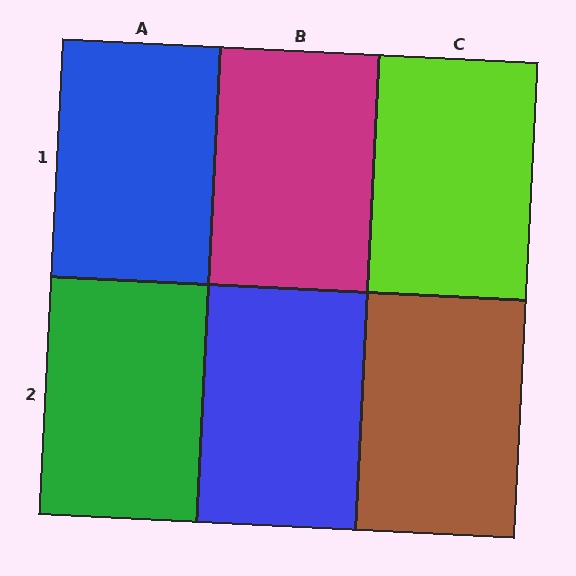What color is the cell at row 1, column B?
Magenta.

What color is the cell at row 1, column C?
Lime.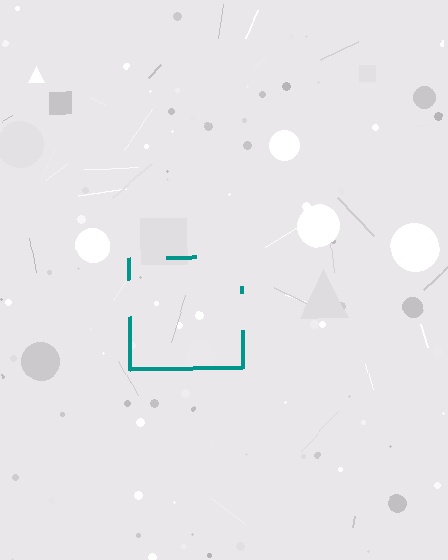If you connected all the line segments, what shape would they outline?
They would outline a square.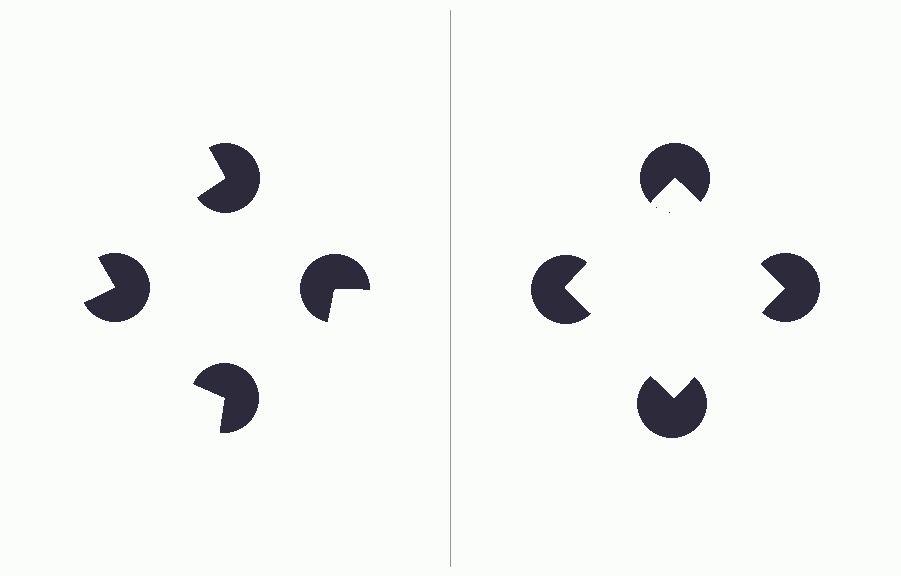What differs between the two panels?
The pac-man discs are positioned identically on both sides; only the wedge orientations differ. On the right they align to a square; on the left they are misaligned.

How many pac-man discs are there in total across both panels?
8 — 4 on each side.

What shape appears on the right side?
An illusory square.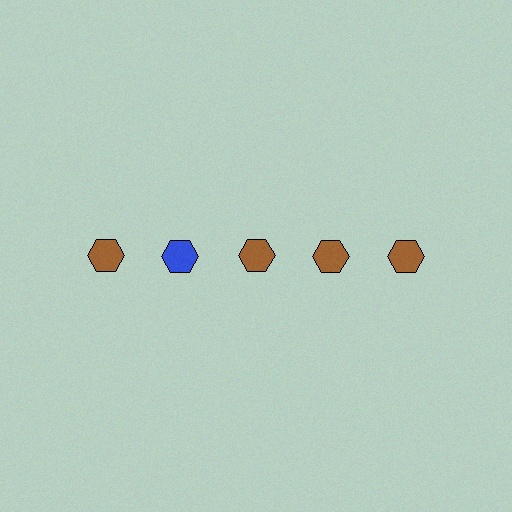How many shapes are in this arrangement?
There are 5 shapes arranged in a grid pattern.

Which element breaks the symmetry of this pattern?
The blue hexagon in the top row, second from left column breaks the symmetry. All other shapes are brown hexagons.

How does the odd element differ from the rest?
It has a different color: blue instead of brown.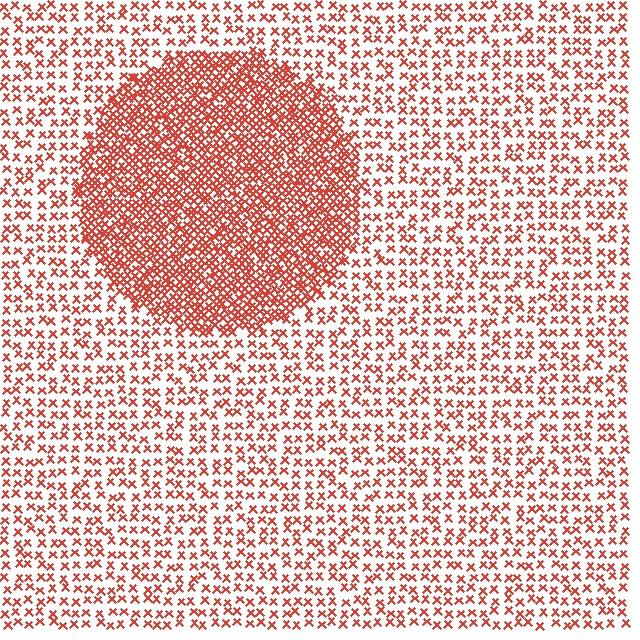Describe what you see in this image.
The image contains small red elements arranged at two different densities. A circle-shaped region is visible where the elements are more densely packed than the surrounding area.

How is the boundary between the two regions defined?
The boundary is defined by a change in element density (approximately 2.5x ratio). All elements are the same color, size, and shape.